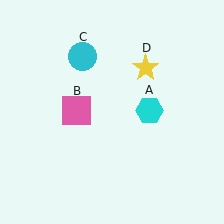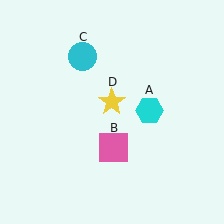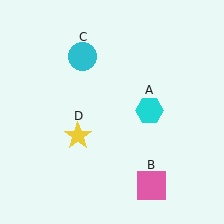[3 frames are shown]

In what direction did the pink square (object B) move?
The pink square (object B) moved down and to the right.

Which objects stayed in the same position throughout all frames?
Cyan hexagon (object A) and cyan circle (object C) remained stationary.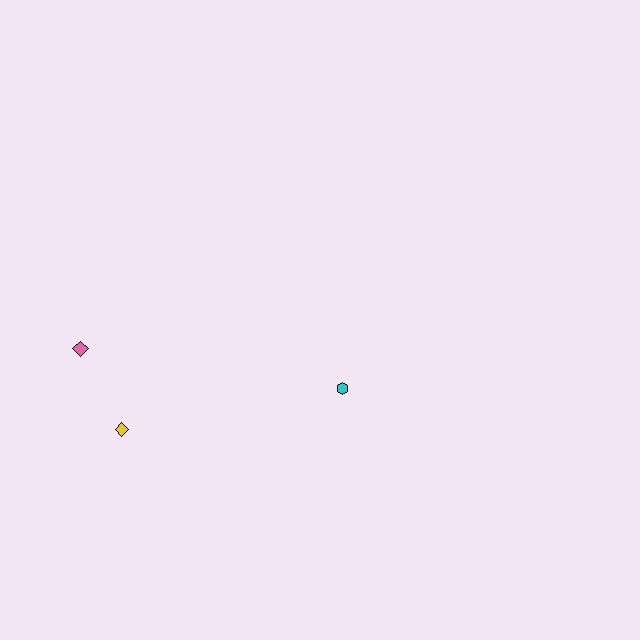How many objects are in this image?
There are 3 objects.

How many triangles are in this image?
There are no triangles.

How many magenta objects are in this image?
There are no magenta objects.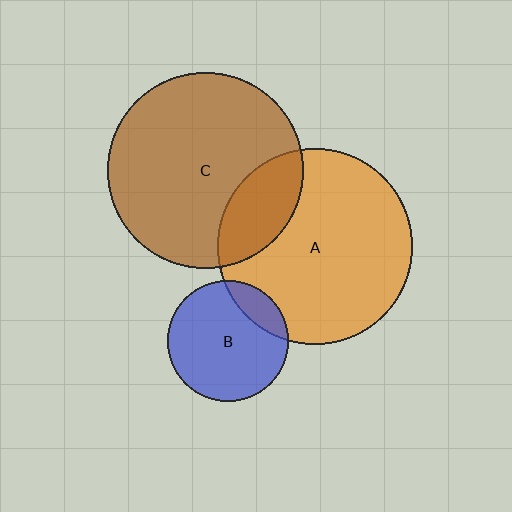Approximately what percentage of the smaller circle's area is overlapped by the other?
Approximately 15%.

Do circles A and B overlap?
Yes.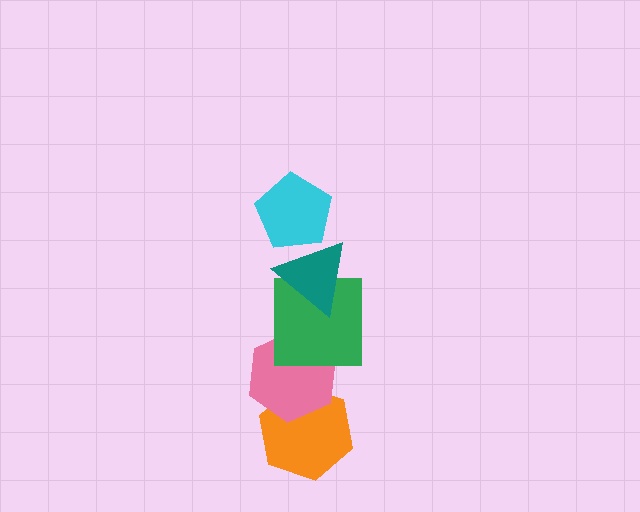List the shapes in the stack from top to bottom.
From top to bottom: the cyan pentagon, the teal triangle, the green square, the pink hexagon, the orange hexagon.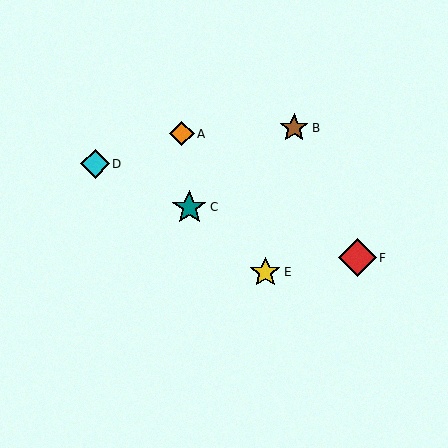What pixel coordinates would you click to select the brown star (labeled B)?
Click at (294, 128) to select the brown star B.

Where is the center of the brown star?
The center of the brown star is at (294, 128).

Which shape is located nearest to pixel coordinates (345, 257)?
The red diamond (labeled F) at (357, 258) is nearest to that location.